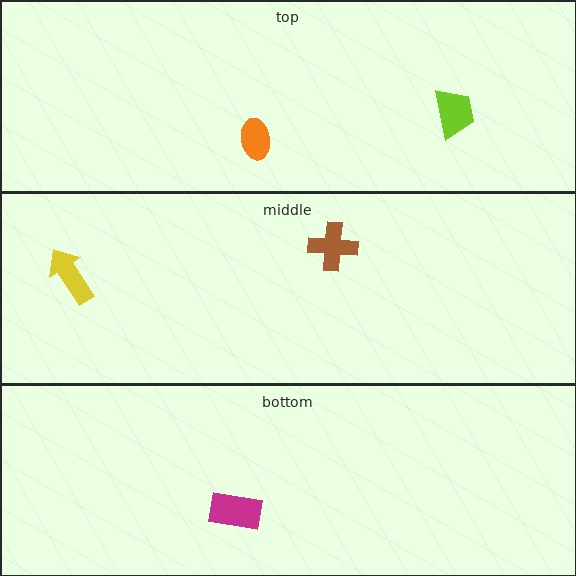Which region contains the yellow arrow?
The middle region.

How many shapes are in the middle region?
2.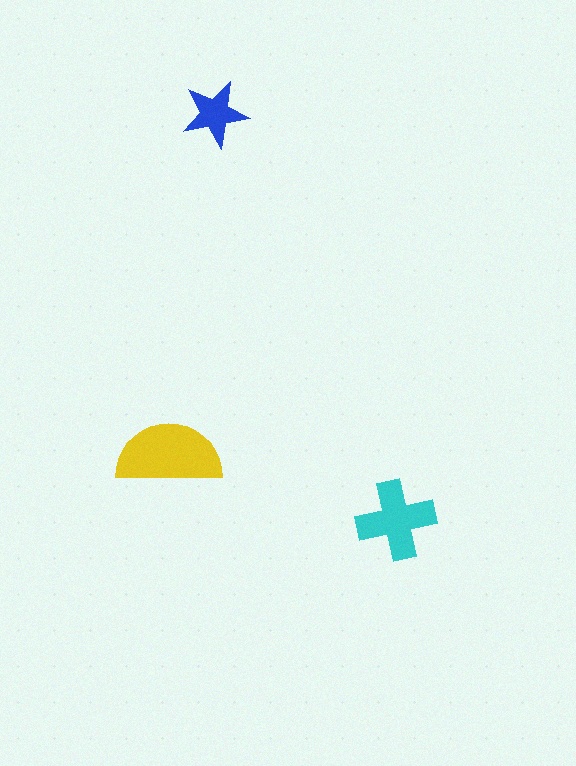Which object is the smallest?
The blue star.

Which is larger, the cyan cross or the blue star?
The cyan cross.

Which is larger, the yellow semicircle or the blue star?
The yellow semicircle.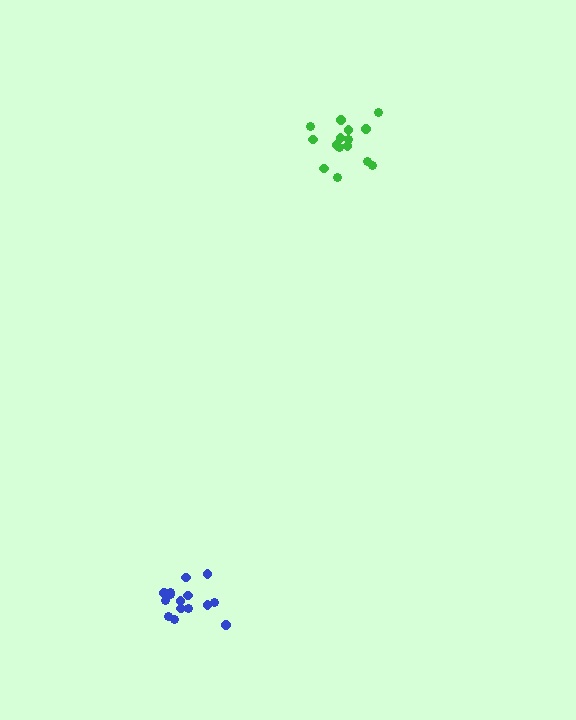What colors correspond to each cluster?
The clusters are colored: green, blue.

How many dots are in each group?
Group 1: 15 dots, Group 2: 15 dots (30 total).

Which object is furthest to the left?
The blue cluster is leftmost.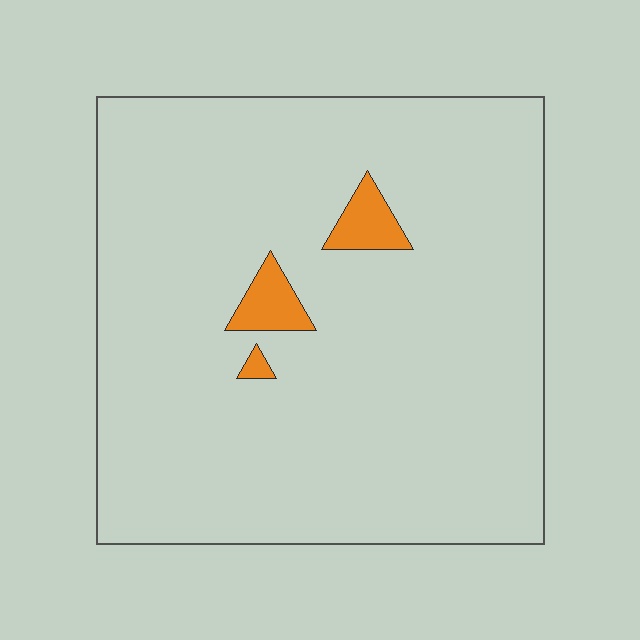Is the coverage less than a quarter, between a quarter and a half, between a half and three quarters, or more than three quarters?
Less than a quarter.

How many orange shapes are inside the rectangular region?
3.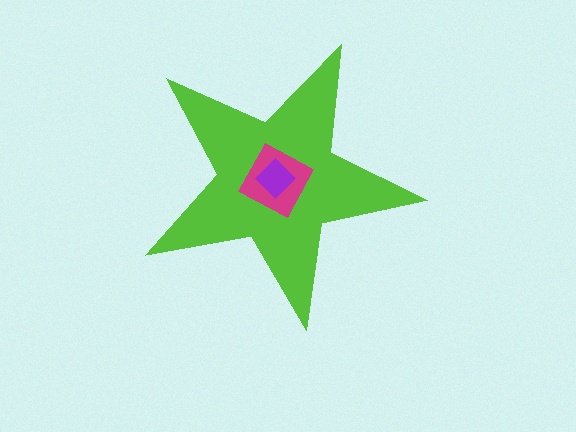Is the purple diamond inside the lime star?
Yes.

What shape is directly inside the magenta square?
The purple diamond.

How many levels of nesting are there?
3.